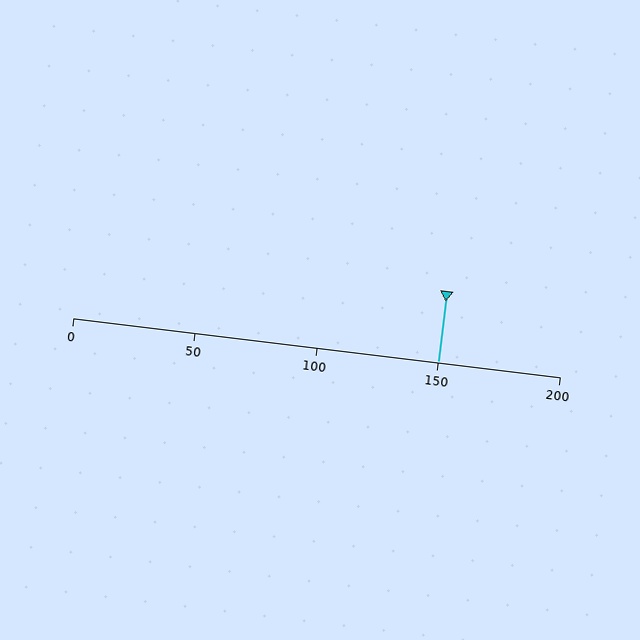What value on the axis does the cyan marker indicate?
The marker indicates approximately 150.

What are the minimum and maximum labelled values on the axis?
The axis runs from 0 to 200.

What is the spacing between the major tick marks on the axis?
The major ticks are spaced 50 apart.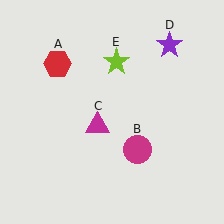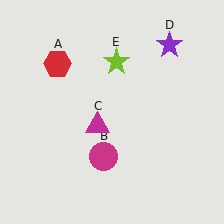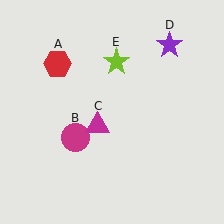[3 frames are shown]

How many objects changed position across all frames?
1 object changed position: magenta circle (object B).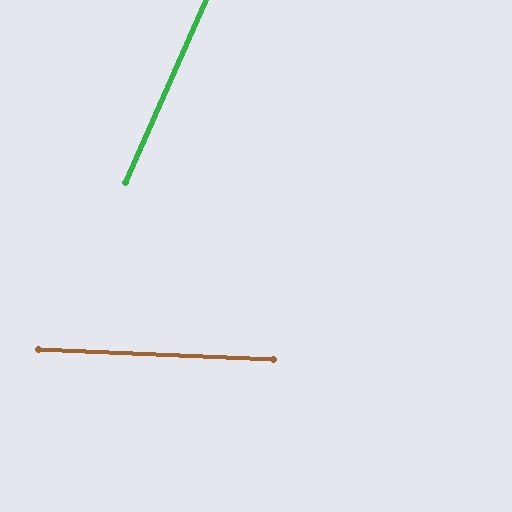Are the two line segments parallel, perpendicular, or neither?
Neither parallel nor perpendicular — they differ by about 69°.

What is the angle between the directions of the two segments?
Approximately 69 degrees.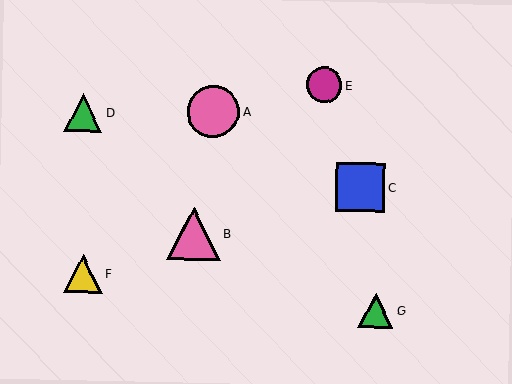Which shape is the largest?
The pink triangle (labeled B) is the largest.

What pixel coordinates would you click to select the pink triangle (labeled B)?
Click at (193, 234) to select the pink triangle B.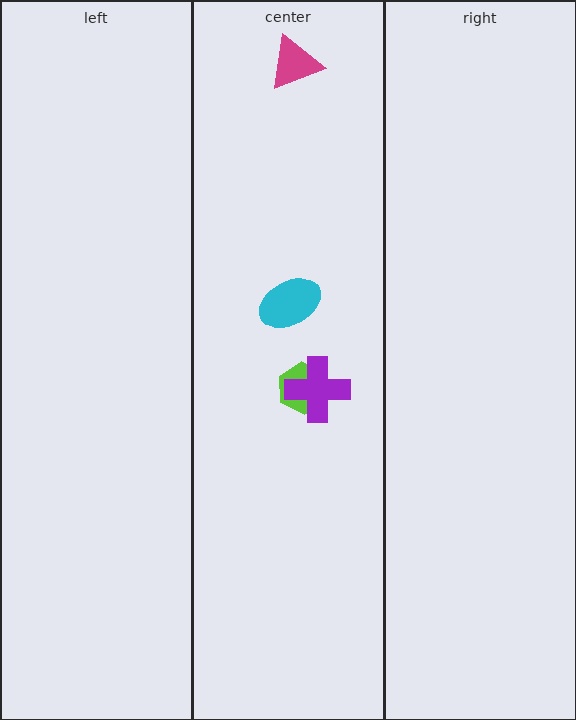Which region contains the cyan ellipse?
The center region.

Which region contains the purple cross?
The center region.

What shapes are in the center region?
The lime hexagon, the cyan ellipse, the magenta triangle, the purple cross.